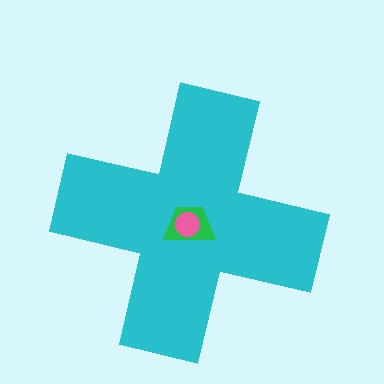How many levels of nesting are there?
3.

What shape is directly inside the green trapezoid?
The pink circle.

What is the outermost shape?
The cyan cross.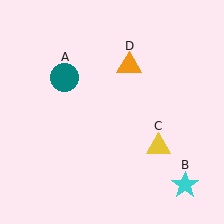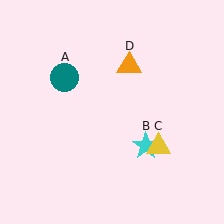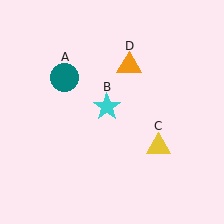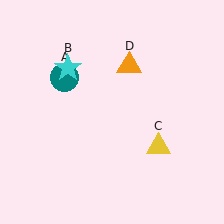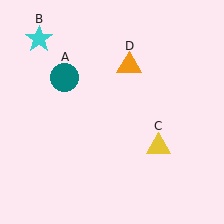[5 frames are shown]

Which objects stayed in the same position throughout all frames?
Teal circle (object A) and yellow triangle (object C) and orange triangle (object D) remained stationary.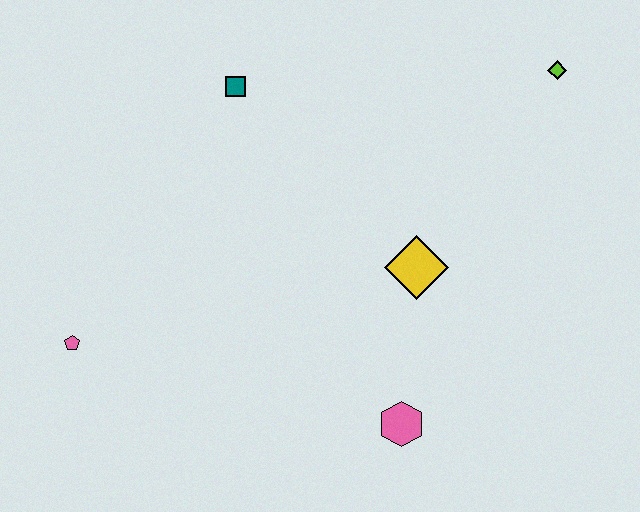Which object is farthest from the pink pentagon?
The lime diamond is farthest from the pink pentagon.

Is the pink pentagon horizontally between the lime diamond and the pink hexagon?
No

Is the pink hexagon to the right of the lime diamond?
No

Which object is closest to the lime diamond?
The yellow diamond is closest to the lime diamond.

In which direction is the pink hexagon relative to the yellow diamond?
The pink hexagon is below the yellow diamond.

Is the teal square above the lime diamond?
No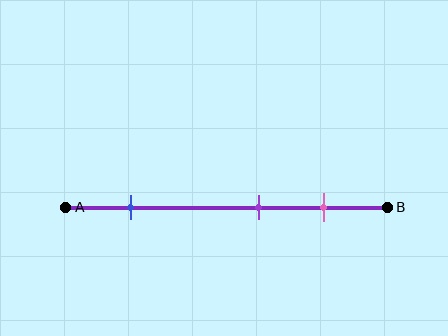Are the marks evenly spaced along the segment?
No, the marks are not evenly spaced.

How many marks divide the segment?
There are 3 marks dividing the segment.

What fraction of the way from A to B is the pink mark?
The pink mark is approximately 80% (0.8) of the way from A to B.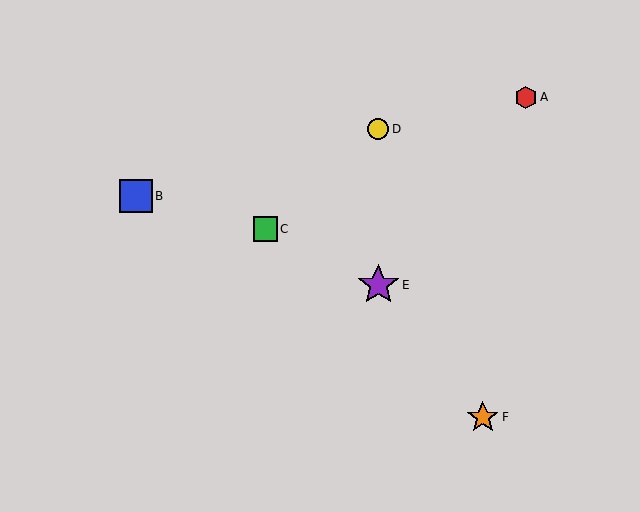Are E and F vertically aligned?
No, E is at x≈378 and F is at x≈483.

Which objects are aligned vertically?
Objects D, E are aligned vertically.